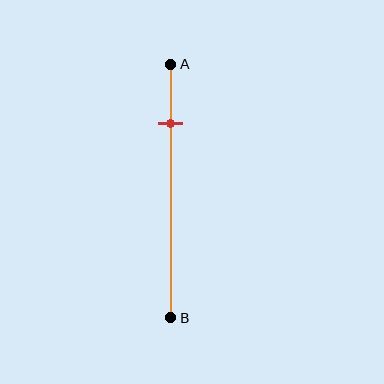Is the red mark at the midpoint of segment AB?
No, the mark is at about 25% from A, not at the 50% midpoint.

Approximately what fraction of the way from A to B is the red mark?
The red mark is approximately 25% of the way from A to B.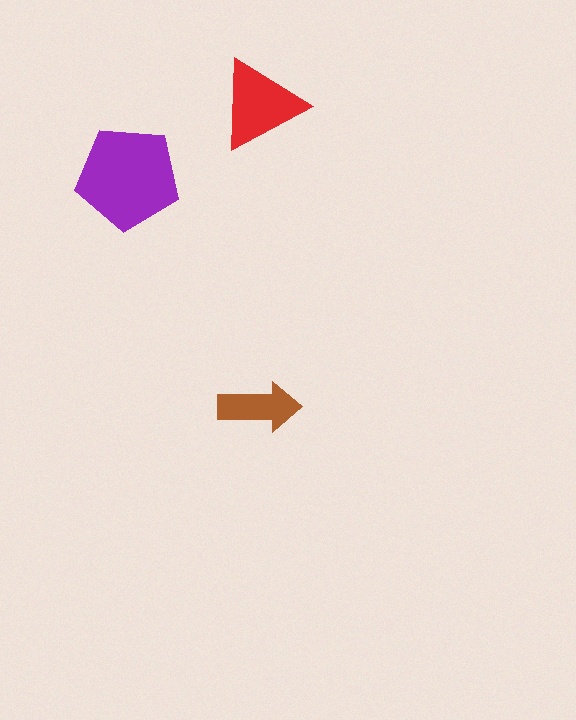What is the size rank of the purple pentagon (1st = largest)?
1st.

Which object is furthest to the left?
The purple pentagon is leftmost.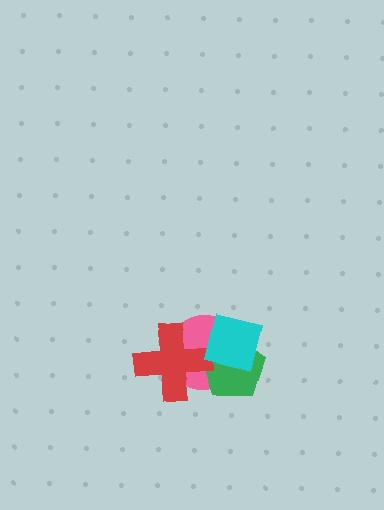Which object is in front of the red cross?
The cyan square is in front of the red cross.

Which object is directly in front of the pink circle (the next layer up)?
The green pentagon is directly in front of the pink circle.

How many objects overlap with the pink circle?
3 objects overlap with the pink circle.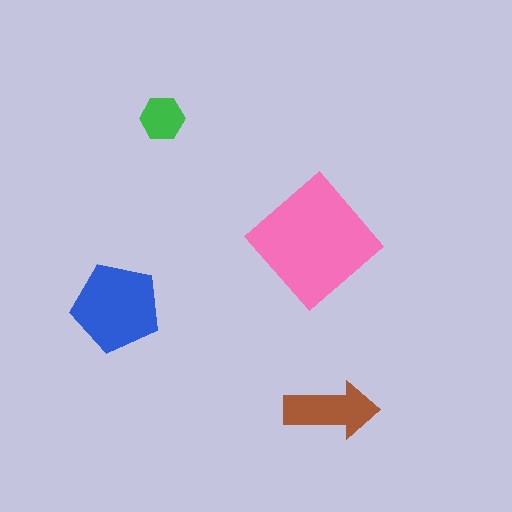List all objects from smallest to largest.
The green hexagon, the brown arrow, the blue pentagon, the pink diamond.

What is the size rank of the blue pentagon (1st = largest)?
2nd.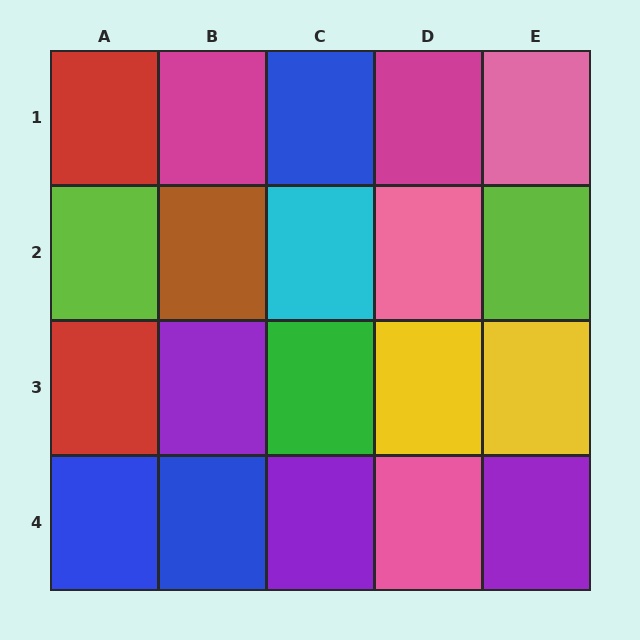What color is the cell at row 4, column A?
Blue.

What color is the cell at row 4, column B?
Blue.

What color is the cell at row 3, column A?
Red.